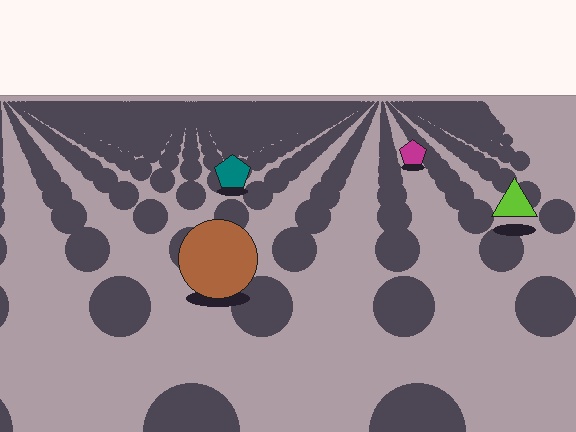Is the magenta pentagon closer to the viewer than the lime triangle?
No. The lime triangle is closer — you can tell from the texture gradient: the ground texture is coarser near it.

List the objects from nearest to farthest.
From nearest to farthest: the brown circle, the lime triangle, the teal pentagon, the magenta pentagon.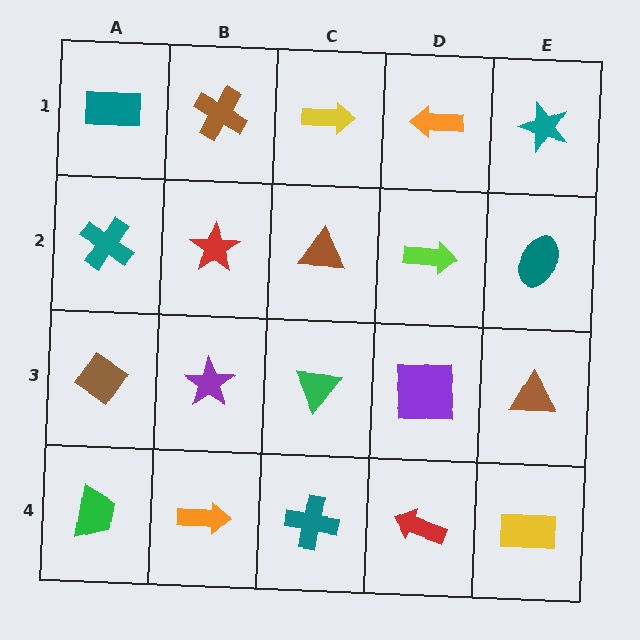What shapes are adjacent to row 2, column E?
A teal star (row 1, column E), a brown triangle (row 3, column E), a lime arrow (row 2, column D).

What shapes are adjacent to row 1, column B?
A red star (row 2, column B), a teal rectangle (row 1, column A), a yellow arrow (row 1, column C).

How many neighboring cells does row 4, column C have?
3.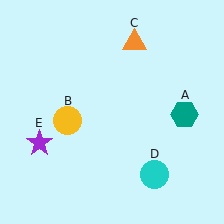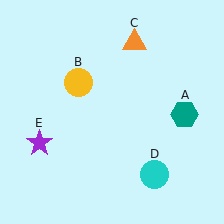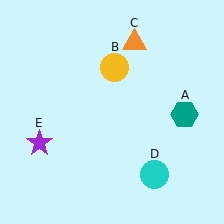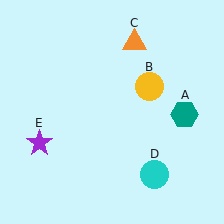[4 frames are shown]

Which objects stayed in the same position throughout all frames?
Teal hexagon (object A) and orange triangle (object C) and cyan circle (object D) and purple star (object E) remained stationary.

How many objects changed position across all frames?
1 object changed position: yellow circle (object B).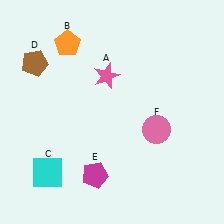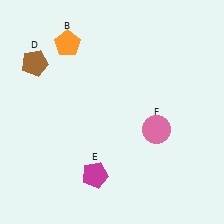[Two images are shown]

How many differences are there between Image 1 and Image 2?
There are 2 differences between the two images.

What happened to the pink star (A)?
The pink star (A) was removed in Image 2. It was in the top-left area of Image 1.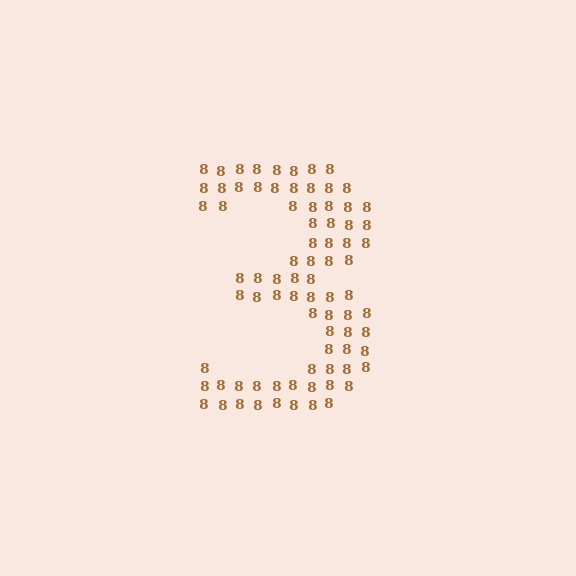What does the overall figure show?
The overall figure shows the digit 3.